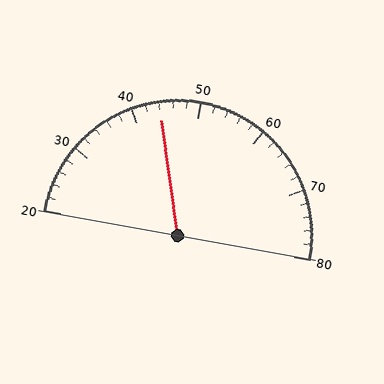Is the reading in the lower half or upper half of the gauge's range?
The reading is in the lower half of the range (20 to 80).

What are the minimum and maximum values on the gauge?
The gauge ranges from 20 to 80.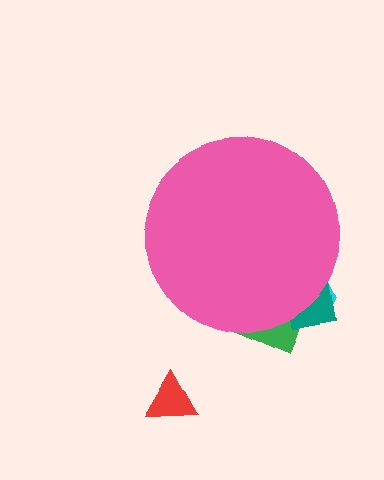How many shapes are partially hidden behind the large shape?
3 shapes are partially hidden.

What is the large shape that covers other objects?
A pink circle.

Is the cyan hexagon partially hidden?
Yes, the cyan hexagon is partially hidden behind the pink circle.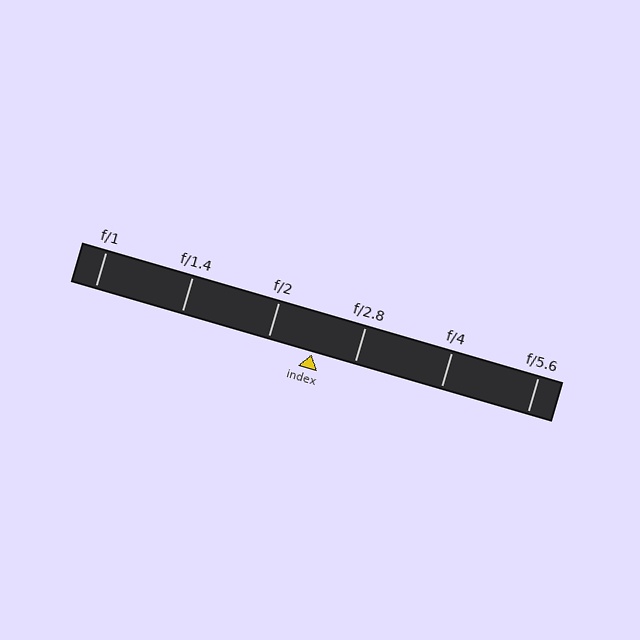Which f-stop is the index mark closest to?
The index mark is closest to f/2.8.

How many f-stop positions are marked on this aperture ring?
There are 6 f-stop positions marked.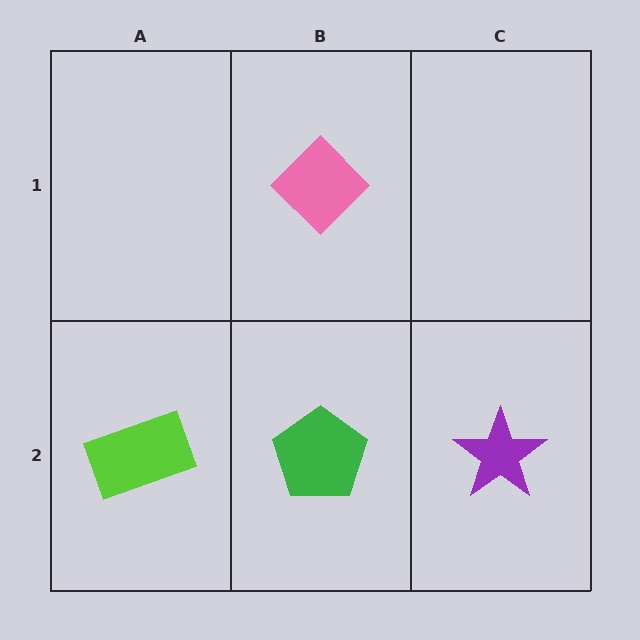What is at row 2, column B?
A green pentagon.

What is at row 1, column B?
A pink diamond.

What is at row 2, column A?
A lime rectangle.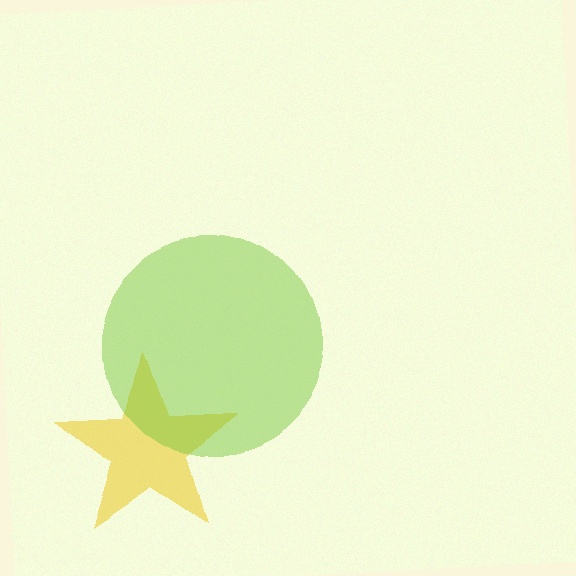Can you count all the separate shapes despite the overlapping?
Yes, there are 2 separate shapes.